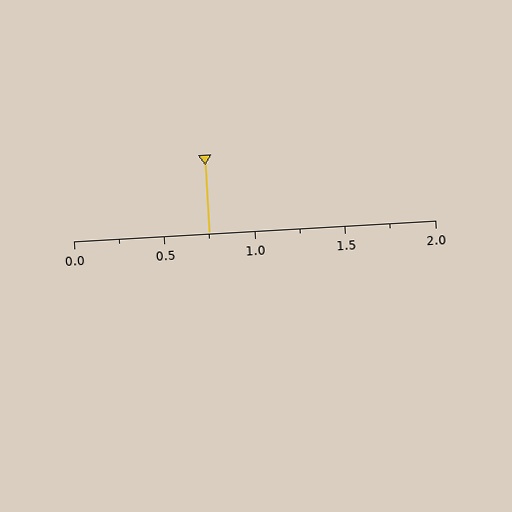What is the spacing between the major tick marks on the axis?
The major ticks are spaced 0.5 apart.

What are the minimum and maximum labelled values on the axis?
The axis runs from 0.0 to 2.0.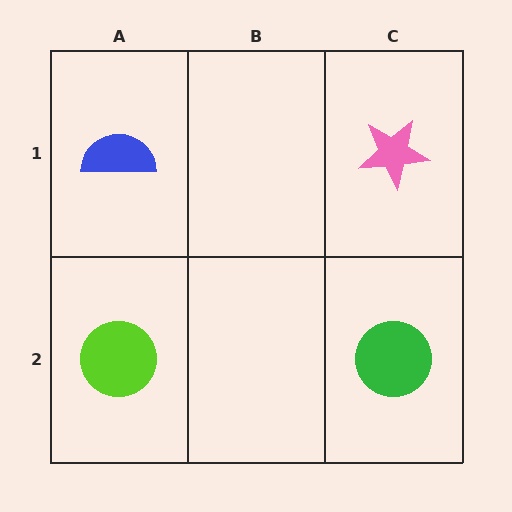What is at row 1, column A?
A blue semicircle.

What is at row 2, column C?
A green circle.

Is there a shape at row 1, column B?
No, that cell is empty.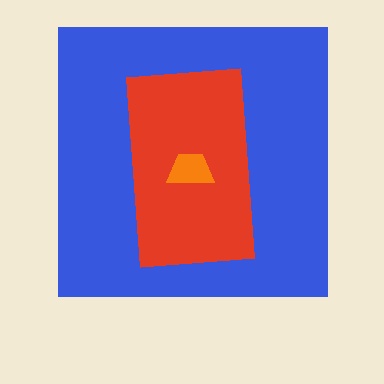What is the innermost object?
The orange trapezoid.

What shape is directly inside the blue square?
The red rectangle.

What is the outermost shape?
The blue square.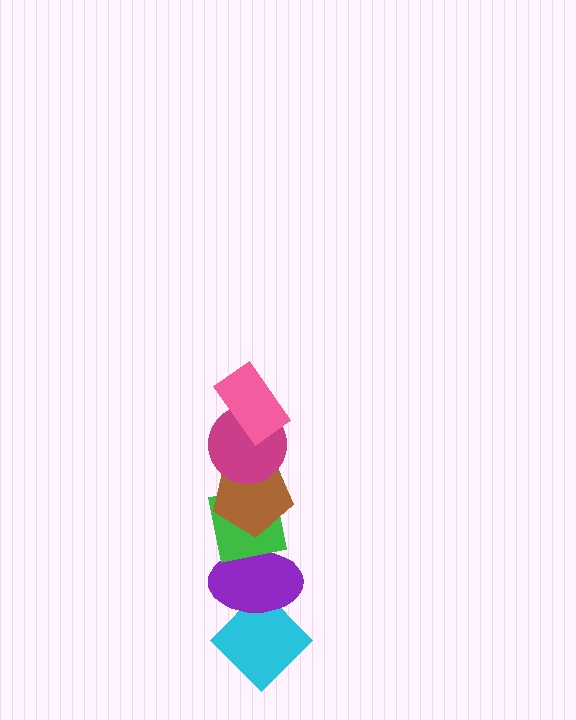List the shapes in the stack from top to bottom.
From top to bottom: the pink rectangle, the magenta circle, the brown pentagon, the green square, the purple ellipse, the cyan diamond.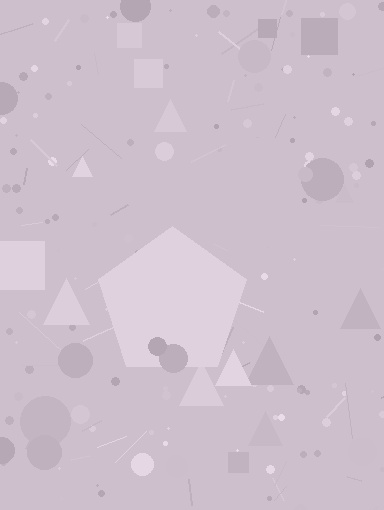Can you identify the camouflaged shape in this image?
The camouflaged shape is a pentagon.